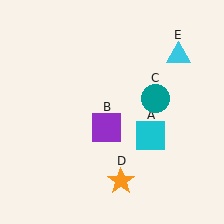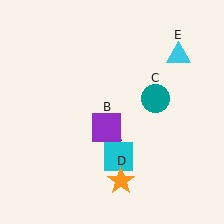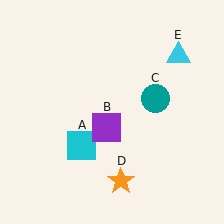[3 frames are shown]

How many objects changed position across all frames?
1 object changed position: cyan square (object A).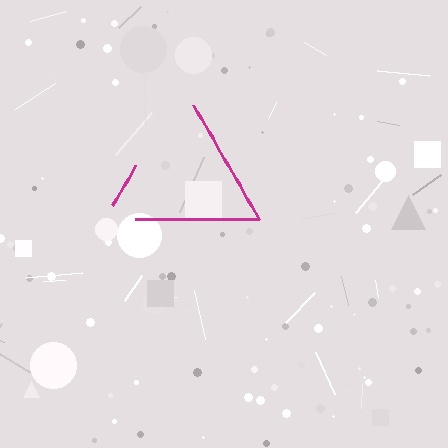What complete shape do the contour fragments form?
The contour fragments form a triangle.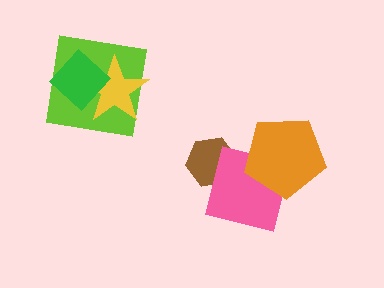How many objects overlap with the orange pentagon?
1 object overlaps with the orange pentagon.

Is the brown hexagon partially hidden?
Yes, it is partially covered by another shape.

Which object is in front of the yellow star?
The green diamond is in front of the yellow star.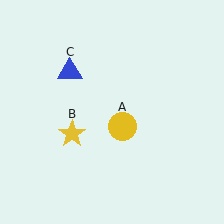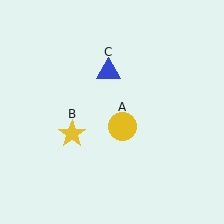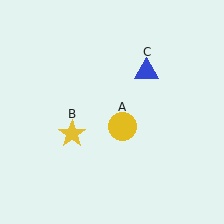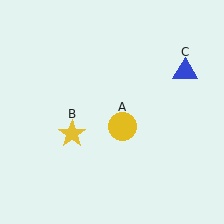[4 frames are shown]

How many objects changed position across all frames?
1 object changed position: blue triangle (object C).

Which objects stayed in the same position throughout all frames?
Yellow circle (object A) and yellow star (object B) remained stationary.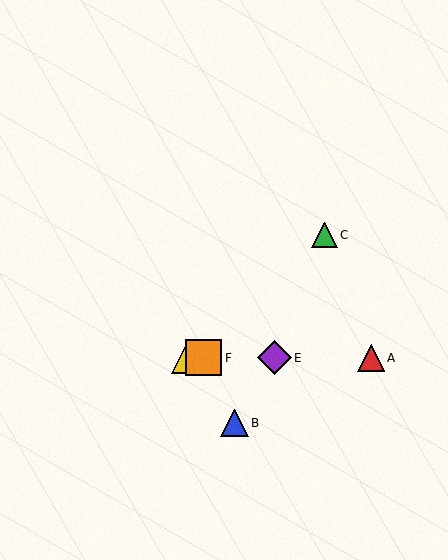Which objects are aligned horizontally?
Objects A, D, E, F are aligned horizontally.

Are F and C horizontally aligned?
No, F is at y≈358 and C is at y≈235.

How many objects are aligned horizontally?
4 objects (A, D, E, F) are aligned horizontally.